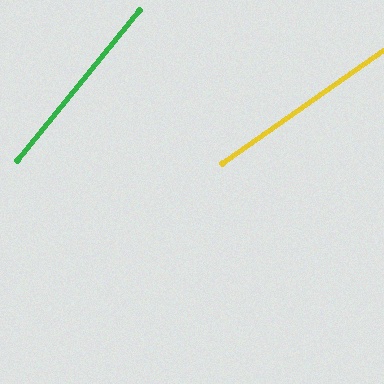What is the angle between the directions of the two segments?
Approximately 16 degrees.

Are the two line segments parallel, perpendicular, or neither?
Neither parallel nor perpendicular — they differ by about 16°.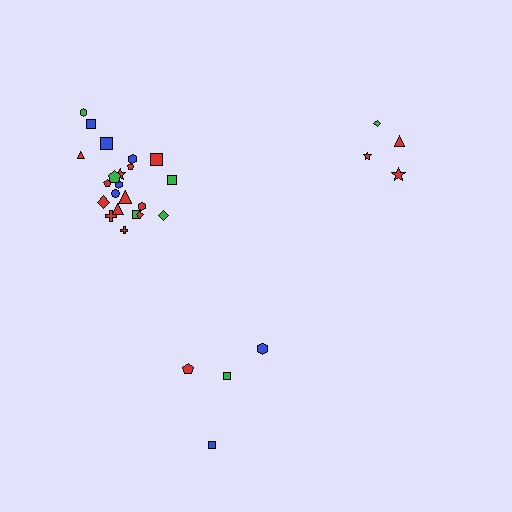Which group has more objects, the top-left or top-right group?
The top-left group.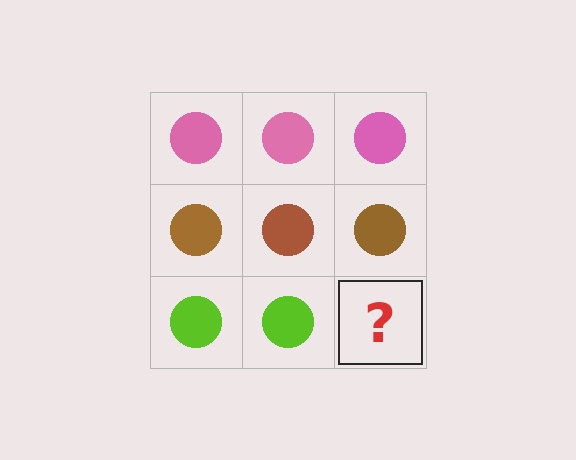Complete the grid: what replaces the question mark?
The question mark should be replaced with a lime circle.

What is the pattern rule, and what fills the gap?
The rule is that each row has a consistent color. The gap should be filled with a lime circle.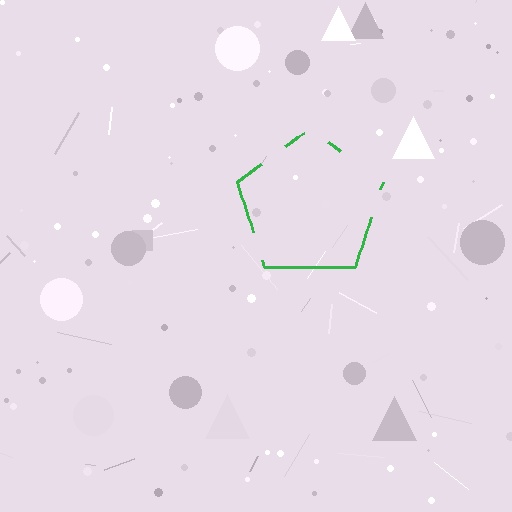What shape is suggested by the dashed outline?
The dashed outline suggests a pentagon.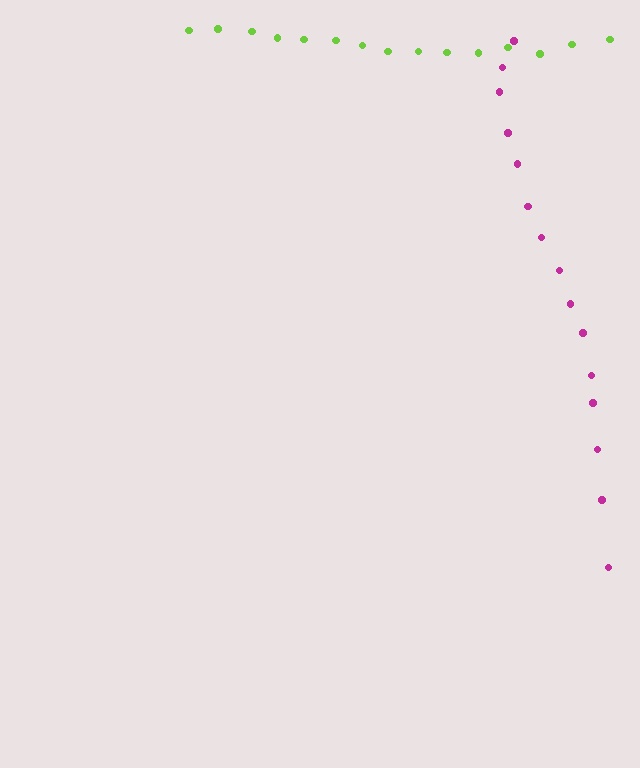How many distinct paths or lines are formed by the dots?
There are 2 distinct paths.